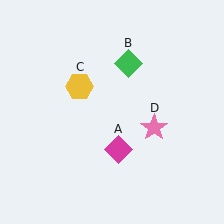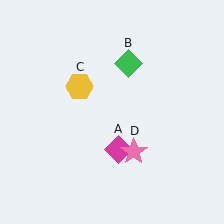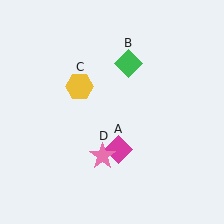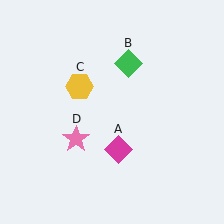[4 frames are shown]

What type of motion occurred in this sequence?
The pink star (object D) rotated clockwise around the center of the scene.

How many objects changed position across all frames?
1 object changed position: pink star (object D).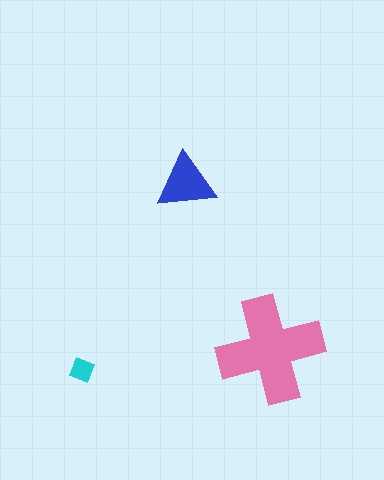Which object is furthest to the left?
The cyan diamond is leftmost.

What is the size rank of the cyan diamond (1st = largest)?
3rd.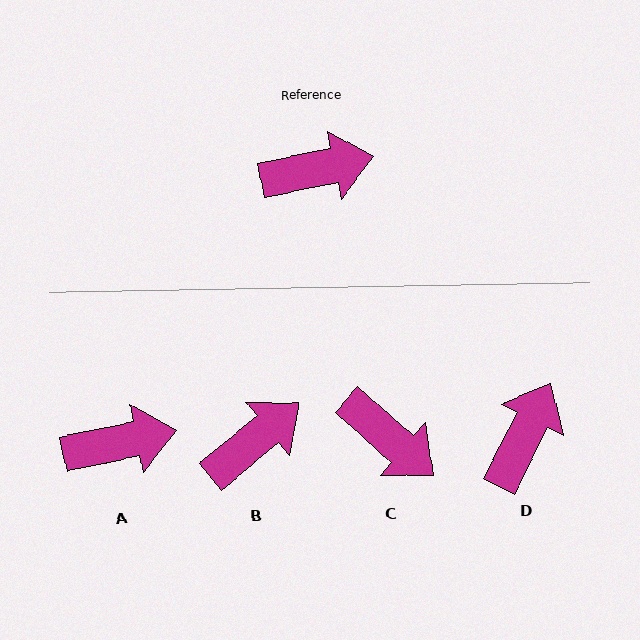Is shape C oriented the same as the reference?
No, it is off by about 53 degrees.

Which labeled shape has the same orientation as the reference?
A.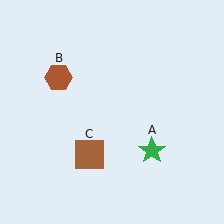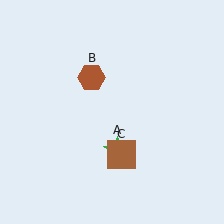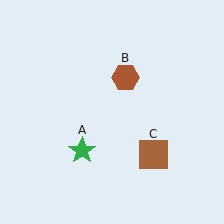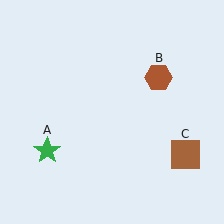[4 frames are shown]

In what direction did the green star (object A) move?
The green star (object A) moved left.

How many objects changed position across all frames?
3 objects changed position: green star (object A), brown hexagon (object B), brown square (object C).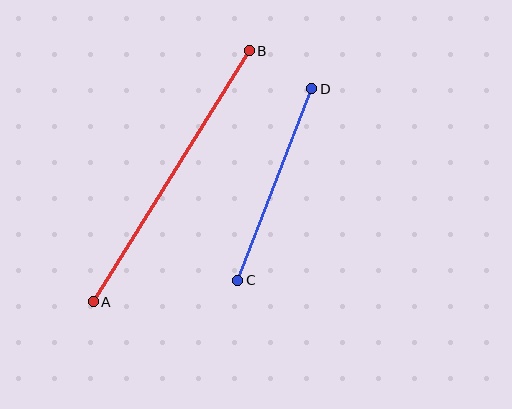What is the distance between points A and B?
The distance is approximately 296 pixels.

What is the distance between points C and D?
The distance is approximately 205 pixels.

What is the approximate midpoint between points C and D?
The midpoint is at approximately (275, 185) pixels.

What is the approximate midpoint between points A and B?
The midpoint is at approximately (171, 176) pixels.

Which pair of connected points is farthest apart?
Points A and B are farthest apart.